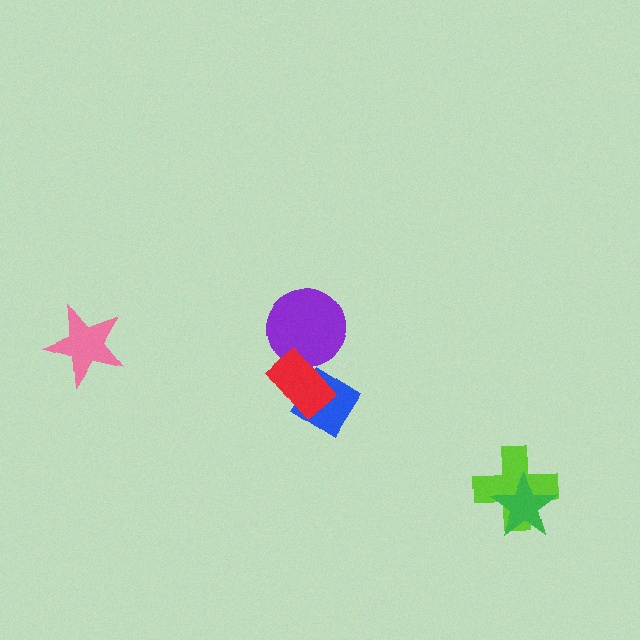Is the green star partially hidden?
No, no other shape covers it.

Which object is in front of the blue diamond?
The red rectangle is in front of the blue diamond.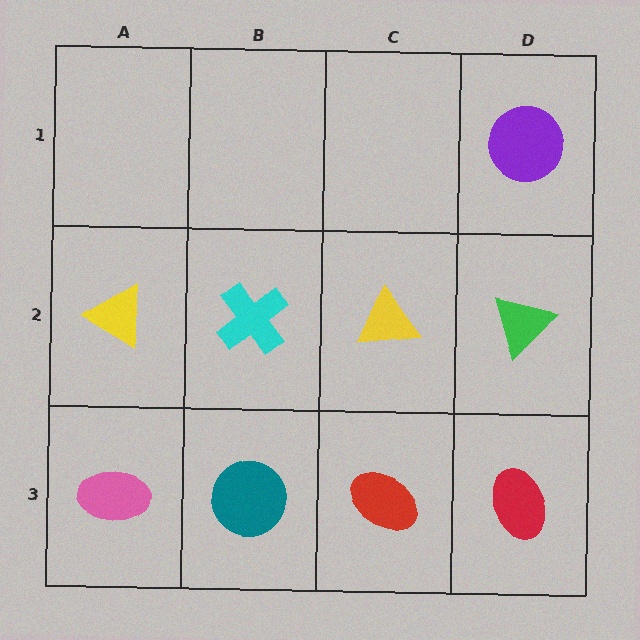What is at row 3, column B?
A teal circle.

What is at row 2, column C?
A yellow triangle.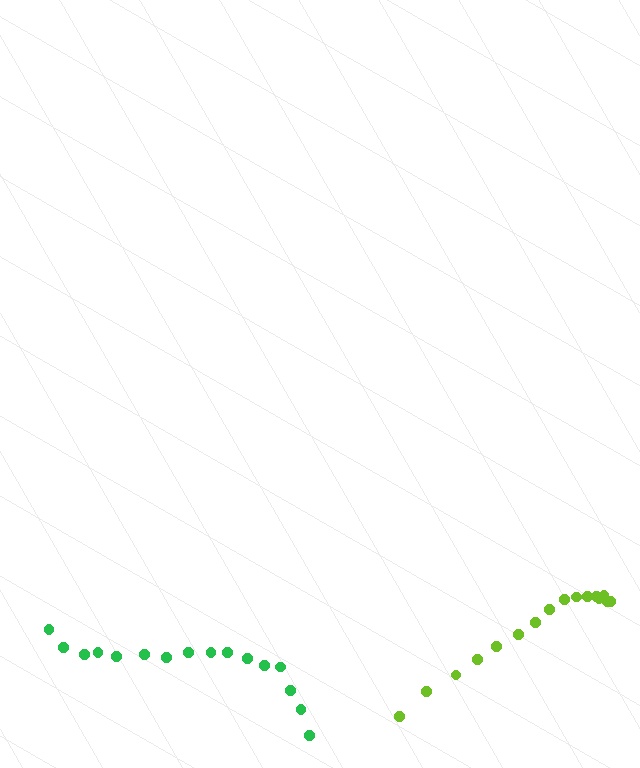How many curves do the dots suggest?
There are 2 distinct paths.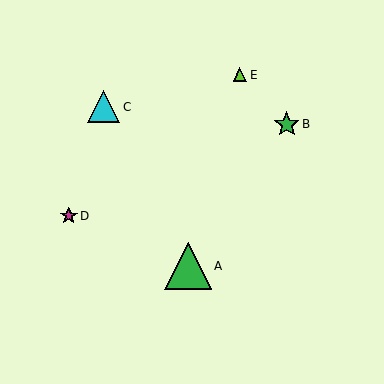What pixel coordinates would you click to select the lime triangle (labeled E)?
Click at (240, 75) to select the lime triangle E.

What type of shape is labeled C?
Shape C is a cyan triangle.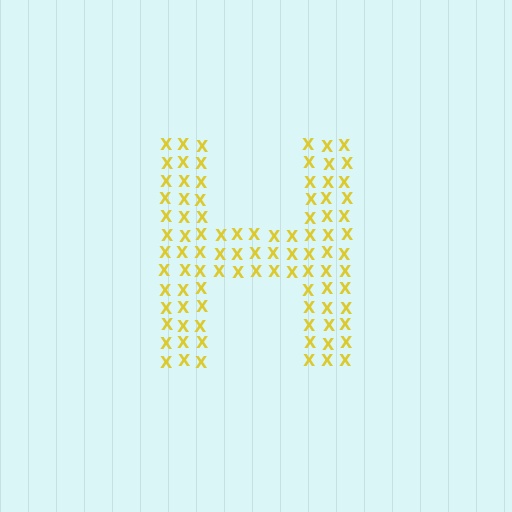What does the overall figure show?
The overall figure shows the letter H.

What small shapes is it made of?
It is made of small letter X's.